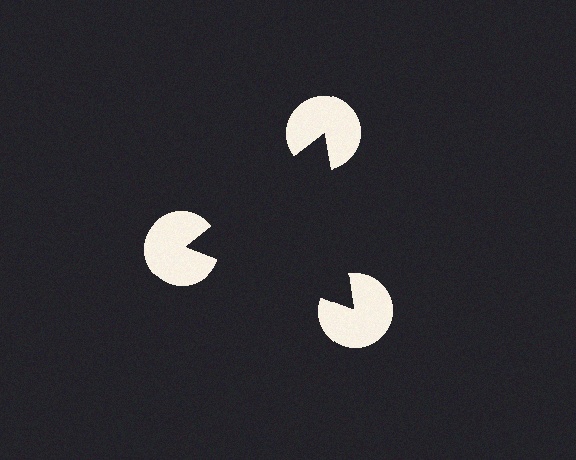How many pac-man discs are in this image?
There are 3 — one at each vertex of the illusory triangle.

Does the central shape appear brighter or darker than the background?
It typically appears slightly darker than the background, even though no actual brightness change is drawn.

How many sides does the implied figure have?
3 sides.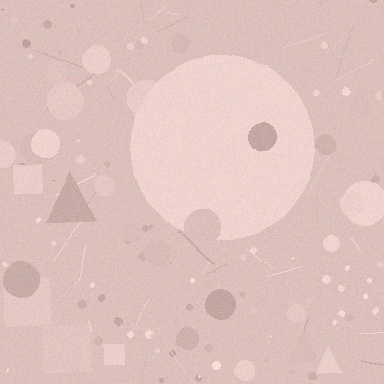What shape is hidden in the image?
A circle is hidden in the image.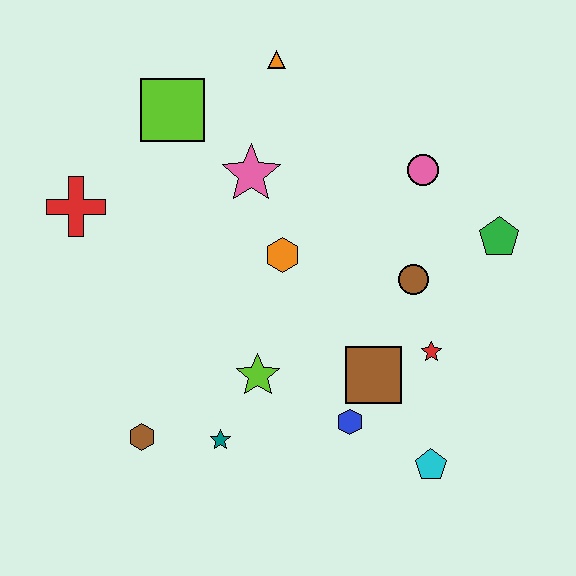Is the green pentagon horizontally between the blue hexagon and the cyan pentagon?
No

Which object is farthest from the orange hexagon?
The cyan pentagon is farthest from the orange hexagon.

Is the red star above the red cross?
No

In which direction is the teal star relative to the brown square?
The teal star is to the left of the brown square.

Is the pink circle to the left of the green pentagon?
Yes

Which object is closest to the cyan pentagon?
The blue hexagon is closest to the cyan pentagon.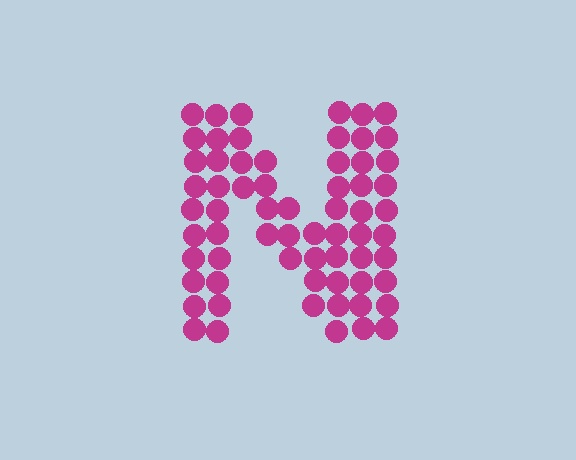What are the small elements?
The small elements are circles.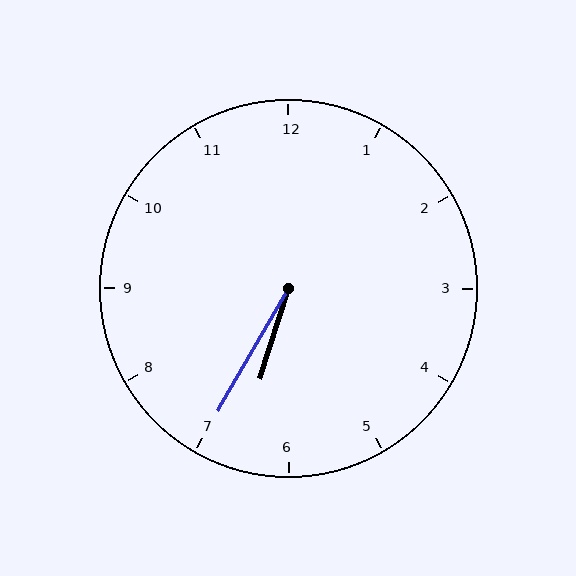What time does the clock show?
6:35.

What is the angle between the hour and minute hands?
Approximately 12 degrees.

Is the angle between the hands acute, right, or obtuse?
It is acute.